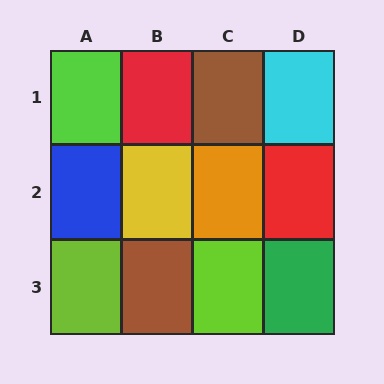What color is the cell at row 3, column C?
Lime.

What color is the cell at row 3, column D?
Green.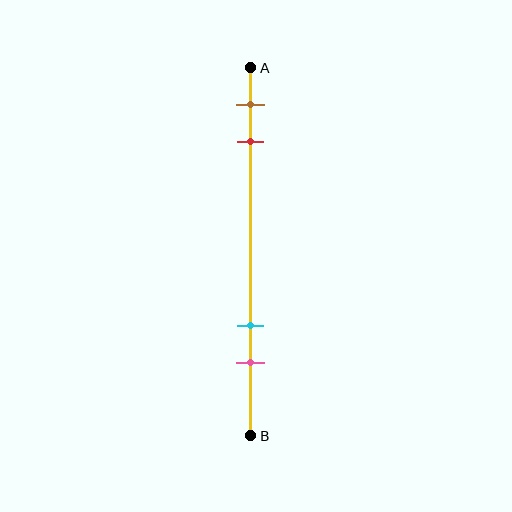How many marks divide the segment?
There are 4 marks dividing the segment.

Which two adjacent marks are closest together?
The brown and red marks are the closest adjacent pair.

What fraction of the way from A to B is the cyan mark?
The cyan mark is approximately 70% (0.7) of the way from A to B.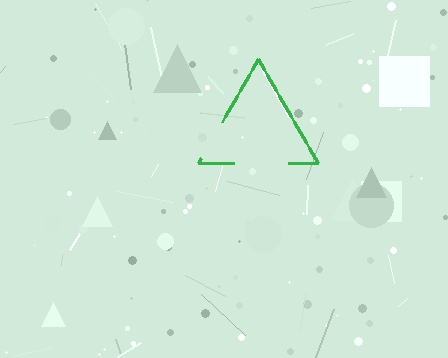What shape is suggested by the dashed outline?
The dashed outline suggests a triangle.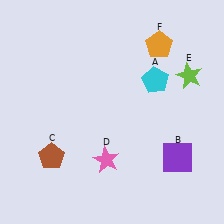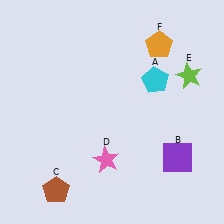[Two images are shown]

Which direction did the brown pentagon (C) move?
The brown pentagon (C) moved down.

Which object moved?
The brown pentagon (C) moved down.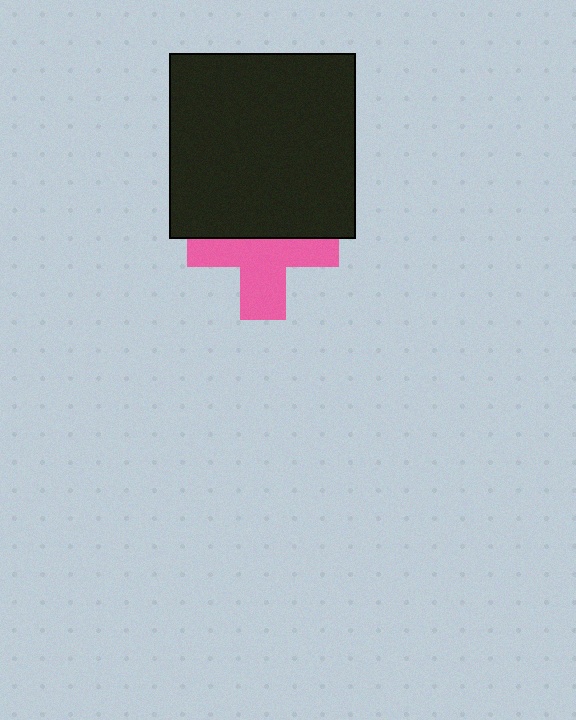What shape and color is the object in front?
The object in front is a black square.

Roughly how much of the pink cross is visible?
About half of it is visible (roughly 56%).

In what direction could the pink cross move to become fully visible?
The pink cross could move down. That would shift it out from behind the black square entirely.